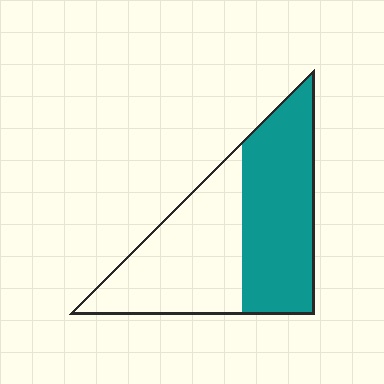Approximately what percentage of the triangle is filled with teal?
Approximately 50%.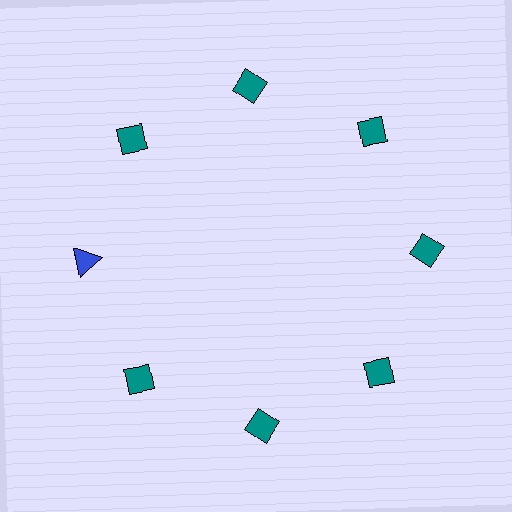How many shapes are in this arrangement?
There are 8 shapes arranged in a ring pattern.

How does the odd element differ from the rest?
It differs in both color (blue instead of teal) and shape (triangle instead of diamond).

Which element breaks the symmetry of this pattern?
The blue triangle at roughly the 9 o'clock position breaks the symmetry. All other shapes are teal diamonds.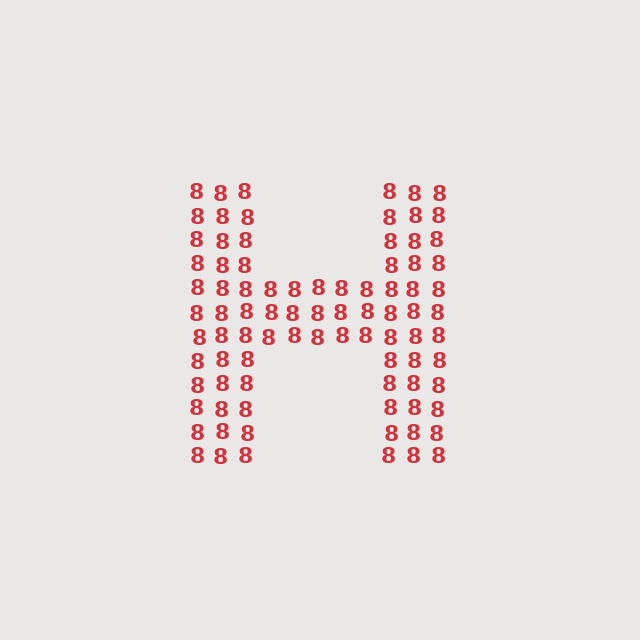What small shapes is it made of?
It is made of small digit 8's.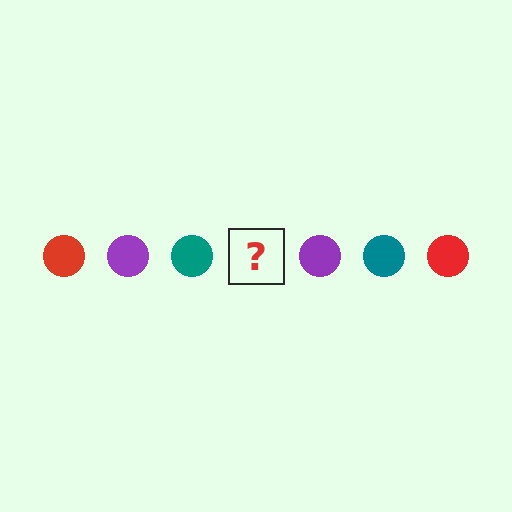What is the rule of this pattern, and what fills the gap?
The rule is that the pattern cycles through red, purple, teal circles. The gap should be filled with a red circle.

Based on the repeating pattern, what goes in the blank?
The blank should be a red circle.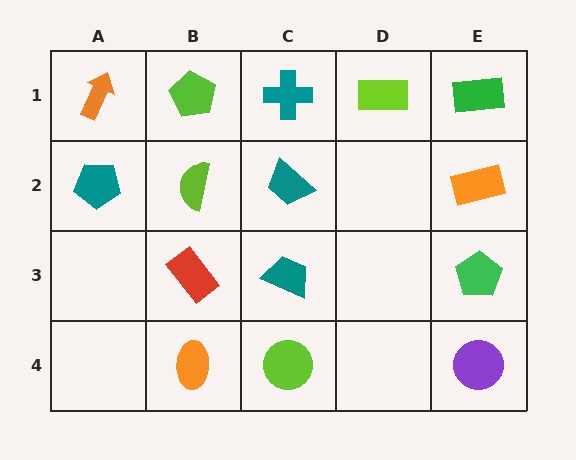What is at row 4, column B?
An orange ellipse.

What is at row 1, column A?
An orange arrow.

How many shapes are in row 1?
5 shapes.